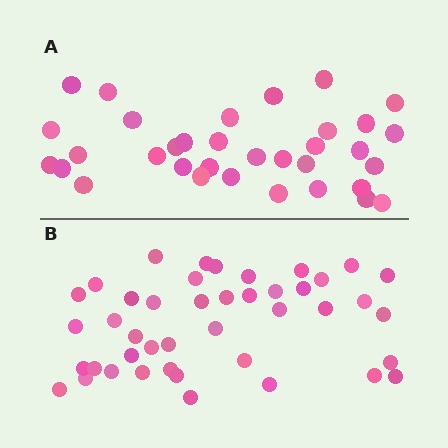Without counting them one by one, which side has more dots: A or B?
Region B (the bottom region) has more dots.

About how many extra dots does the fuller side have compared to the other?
Region B has roughly 8 or so more dots than region A.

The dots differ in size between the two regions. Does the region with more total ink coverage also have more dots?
No. Region A has more total ink coverage because its dots are larger, but region B actually contains more individual dots. Total area can be misleading — the number of items is what matters here.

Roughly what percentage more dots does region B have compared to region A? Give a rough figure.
About 25% more.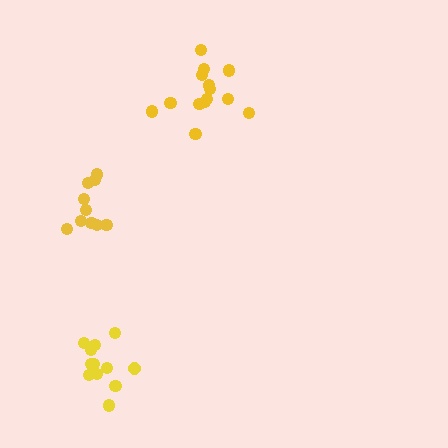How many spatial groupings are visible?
There are 3 spatial groupings.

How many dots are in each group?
Group 1: 12 dots, Group 2: 14 dots, Group 3: 10 dots (36 total).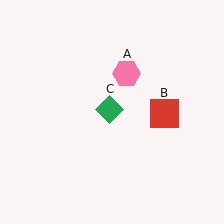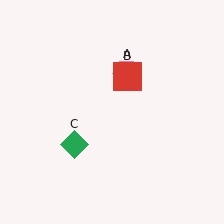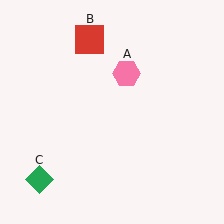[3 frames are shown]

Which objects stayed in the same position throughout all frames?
Pink hexagon (object A) remained stationary.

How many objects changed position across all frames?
2 objects changed position: red square (object B), green diamond (object C).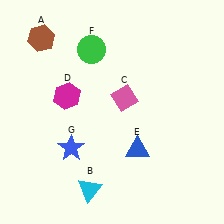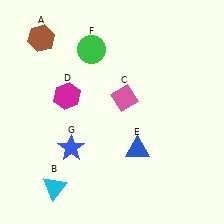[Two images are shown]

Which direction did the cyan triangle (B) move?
The cyan triangle (B) moved left.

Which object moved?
The cyan triangle (B) moved left.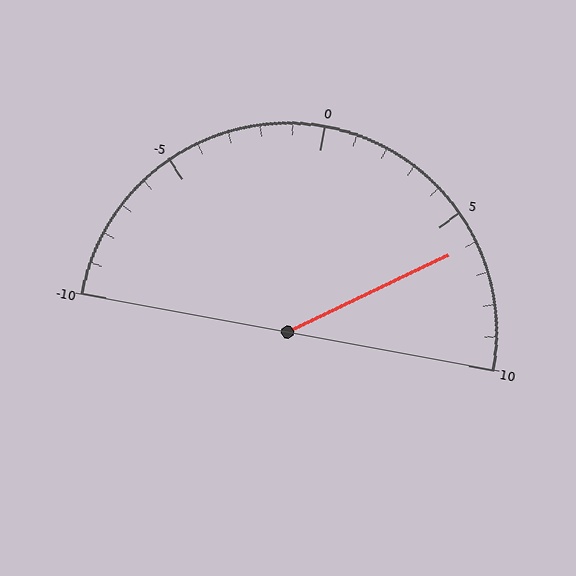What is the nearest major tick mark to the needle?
The nearest major tick mark is 5.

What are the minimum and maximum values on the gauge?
The gauge ranges from -10 to 10.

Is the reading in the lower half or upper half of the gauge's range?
The reading is in the upper half of the range (-10 to 10).